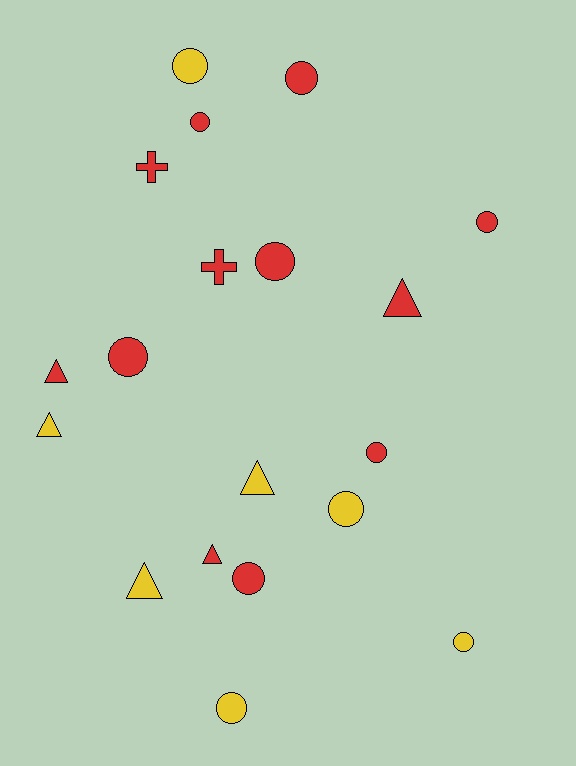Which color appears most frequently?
Red, with 12 objects.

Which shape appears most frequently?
Circle, with 11 objects.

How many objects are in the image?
There are 19 objects.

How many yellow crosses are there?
There are no yellow crosses.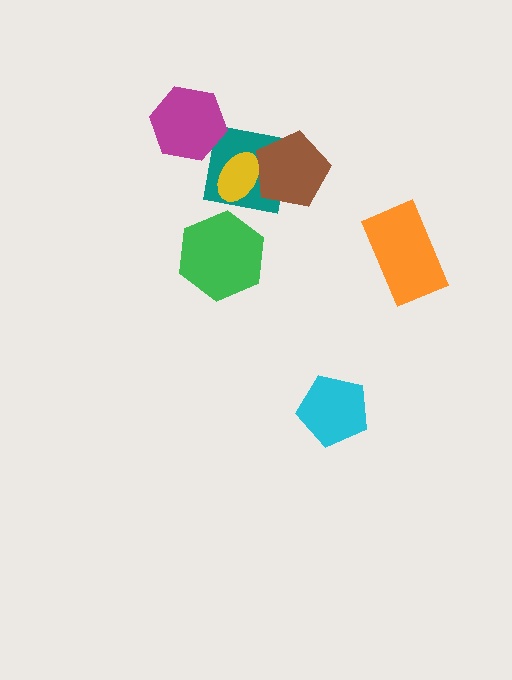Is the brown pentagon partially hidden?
Yes, it is partially covered by another shape.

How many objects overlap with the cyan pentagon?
0 objects overlap with the cyan pentagon.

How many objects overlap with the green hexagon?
0 objects overlap with the green hexagon.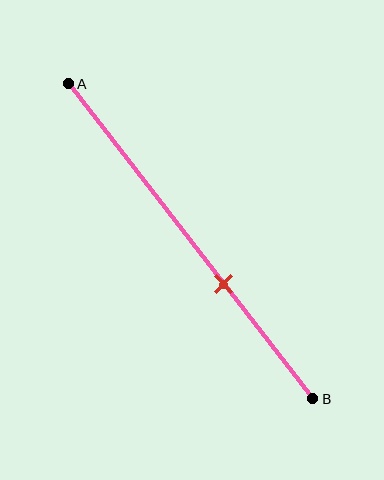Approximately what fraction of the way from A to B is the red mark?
The red mark is approximately 65% of the way from A to B.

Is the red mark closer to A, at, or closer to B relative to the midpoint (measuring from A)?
The red mark is closer to point B than the midpoint of segment AB.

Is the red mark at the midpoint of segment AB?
No, the mark is at about 65% from A, not at the 50% midpoint.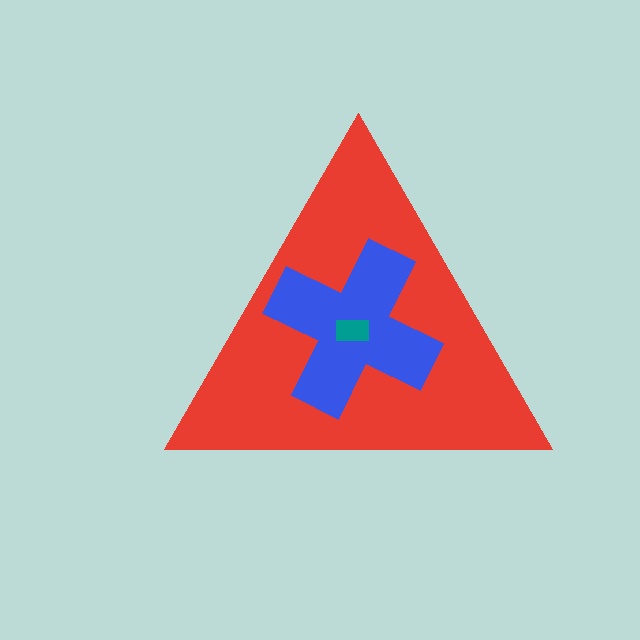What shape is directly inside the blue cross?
The teal rectangle.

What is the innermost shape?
The teal rectangle.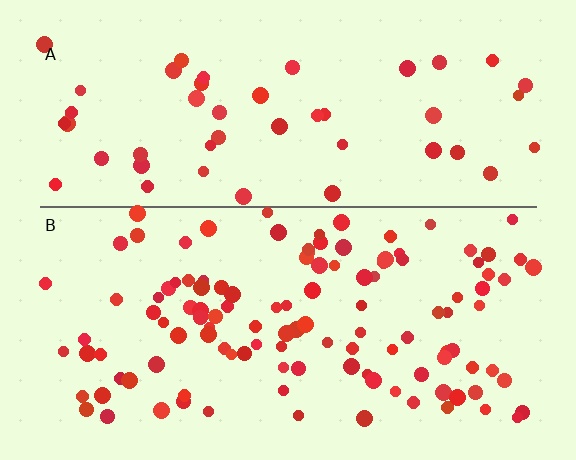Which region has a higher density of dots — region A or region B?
B (the bottom).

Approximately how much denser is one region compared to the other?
Approximately 2.4× — region B over region A.